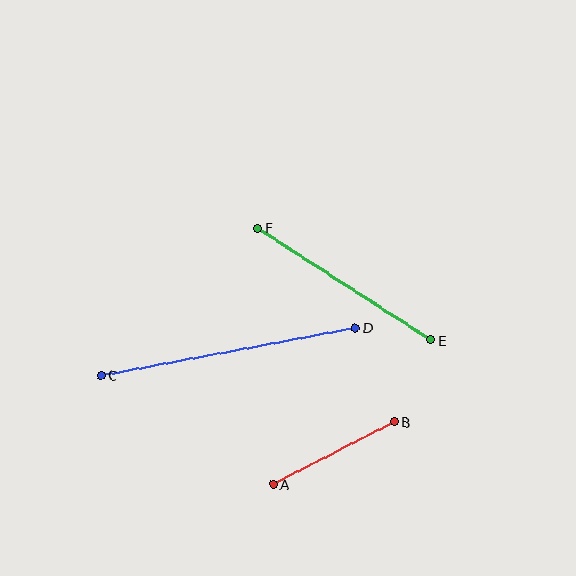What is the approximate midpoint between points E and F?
The midpoint is at approximately (344, 284) pixels.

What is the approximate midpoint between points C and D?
The midpoint is at approximately (228, 352) pixels.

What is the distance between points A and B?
The distance is approximately 137 pixels.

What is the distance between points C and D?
The distance is approximately 259 pixels.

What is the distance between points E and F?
The distance is approximately 206 pixels.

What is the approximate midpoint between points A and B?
The midpoint is at approximately (334, 453) pixels.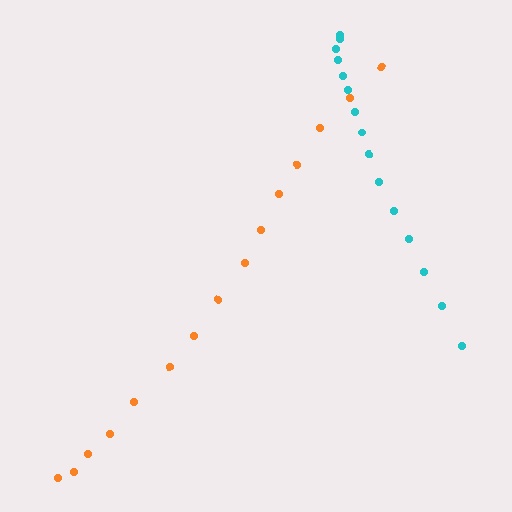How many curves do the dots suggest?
There are 2 distinct paths.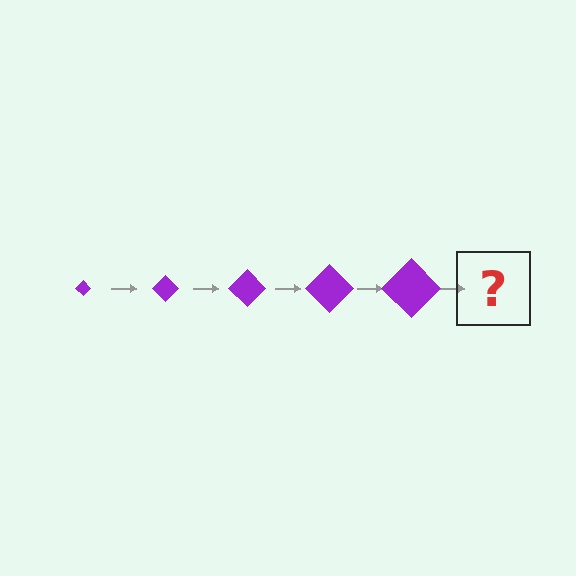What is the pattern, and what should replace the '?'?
The pattern is that the diamond gets progressively larger each step. The '?' should be a purple diamond, larger than the previous one.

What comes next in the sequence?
The next element should be a purple diamond, larger than the previous one.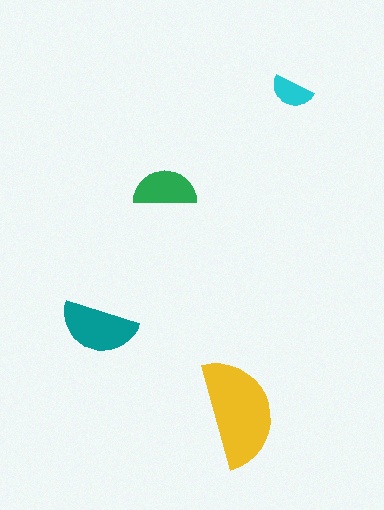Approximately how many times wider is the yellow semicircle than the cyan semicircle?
About 2.5 times wider.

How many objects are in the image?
There are 4 objects in the image.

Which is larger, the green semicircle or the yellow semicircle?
The yellow one.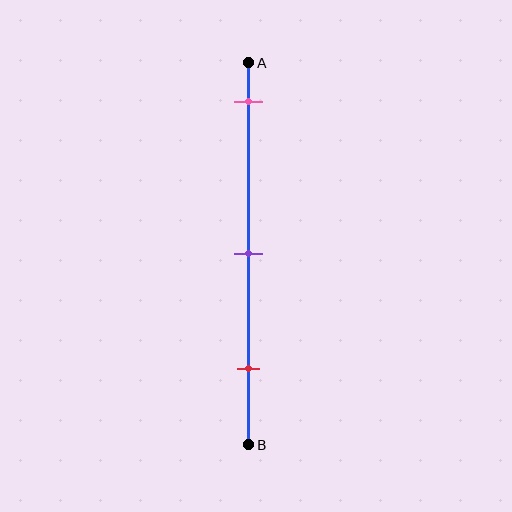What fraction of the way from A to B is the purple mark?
The purple mark is approximately 50% (0.5) of the way from A to B.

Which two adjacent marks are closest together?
The purple and red marks are the closest adjacent pair.